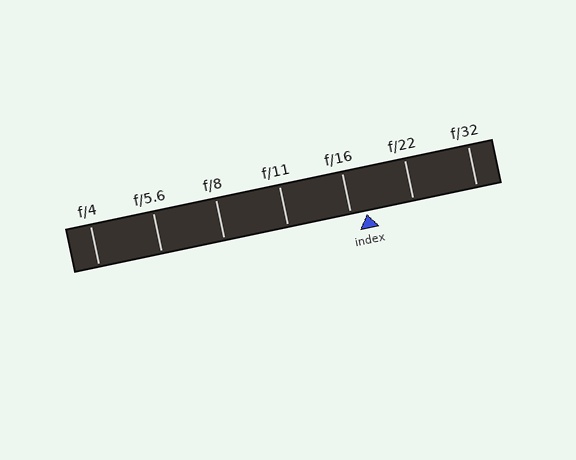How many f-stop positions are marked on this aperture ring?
There are 7 f-stop positions marked.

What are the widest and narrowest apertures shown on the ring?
The widest aperture shown is f/4 and the narrowest is f/32.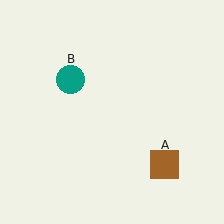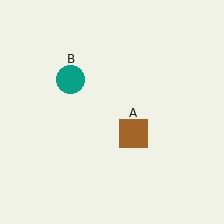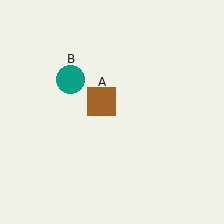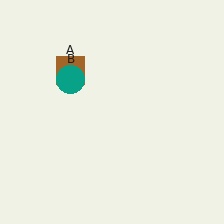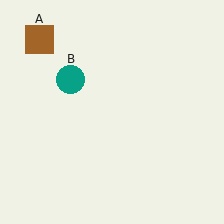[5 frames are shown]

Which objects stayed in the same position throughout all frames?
Teal circle (object B) remained stationary.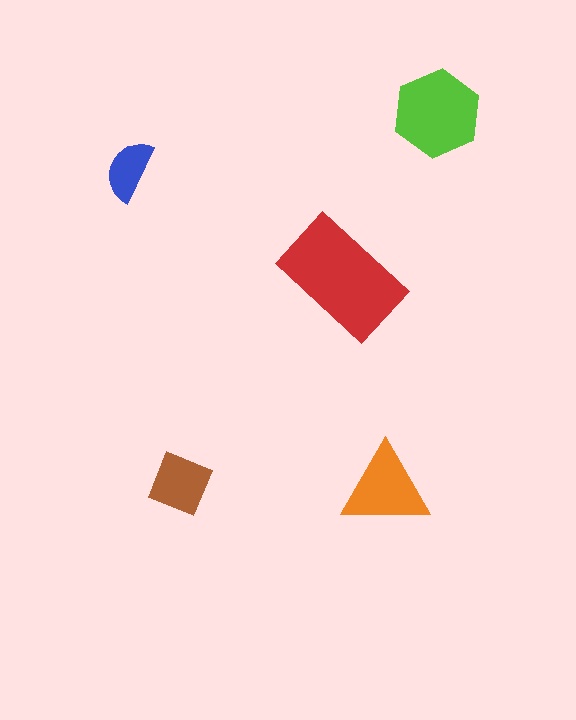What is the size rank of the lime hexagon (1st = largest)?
2nd.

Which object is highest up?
The lime hexagon is topmost.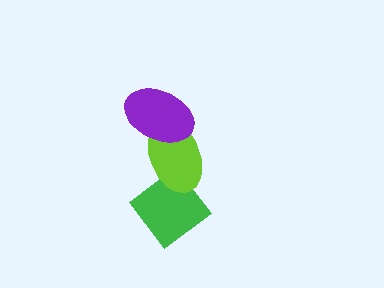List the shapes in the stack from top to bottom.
From top to bottom: the purple ellipse, the lime ellipse, the green diamond.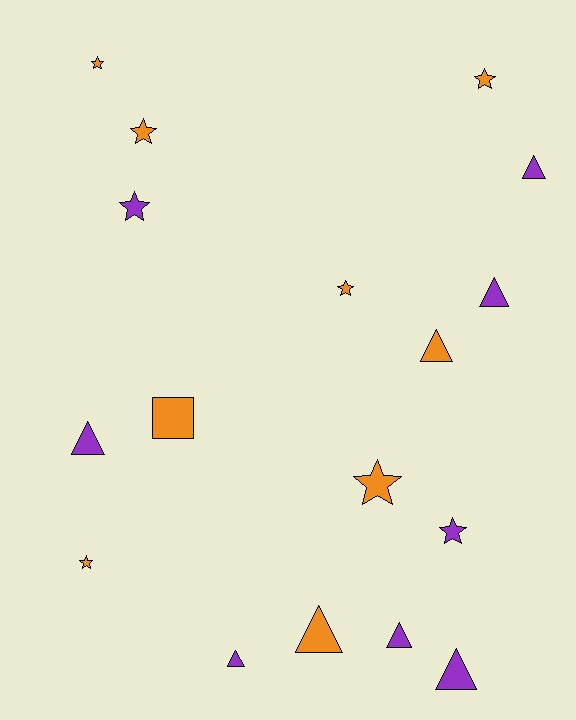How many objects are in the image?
There are 17 objects.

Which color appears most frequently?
Orange, with 9 objects.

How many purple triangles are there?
There are 6 purple triangles.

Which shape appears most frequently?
Triangle, with 8 objects.